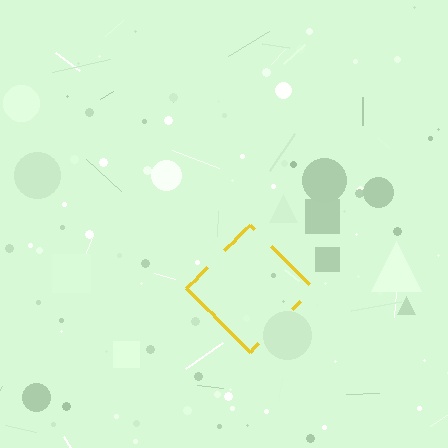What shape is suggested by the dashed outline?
The dashed outline suggests a diamond.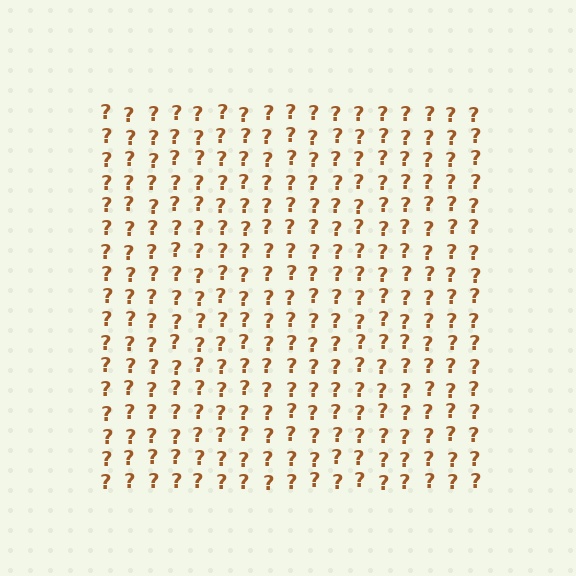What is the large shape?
The large shape is a square.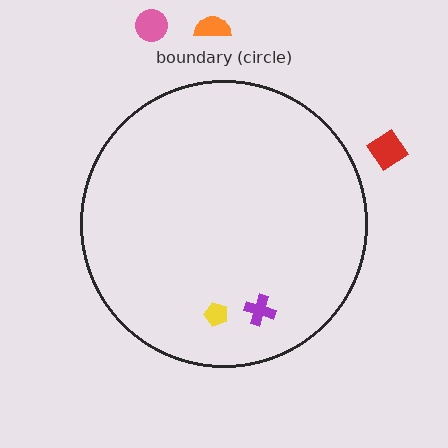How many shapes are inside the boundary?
2 inside, 3 outside.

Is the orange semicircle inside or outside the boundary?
Outside.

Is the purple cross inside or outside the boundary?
Inside.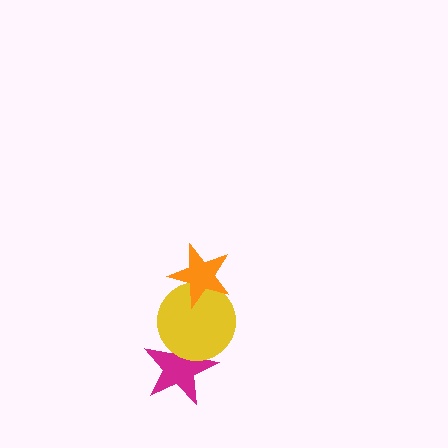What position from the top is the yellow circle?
The yellow circle is 2nd from the top.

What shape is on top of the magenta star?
The yellow circle is on top of the magenta star.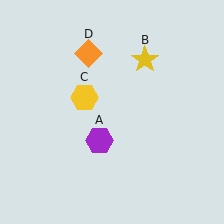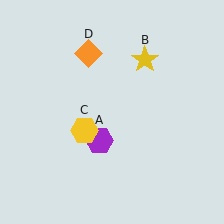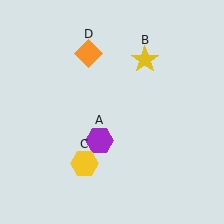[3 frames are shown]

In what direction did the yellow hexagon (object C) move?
The yellow hexagon (object C) moved down.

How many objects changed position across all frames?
1 object changed position: yellow hexagon (object C).